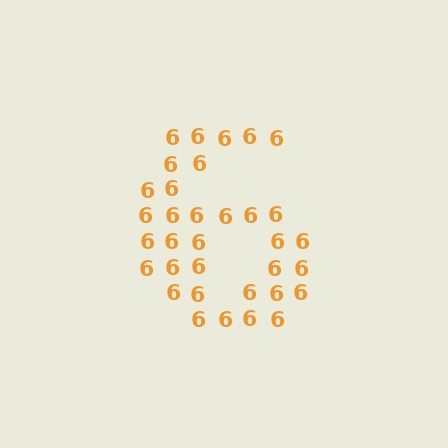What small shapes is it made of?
It is made of small digit 6's.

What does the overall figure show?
The overall figure shows the digit 6.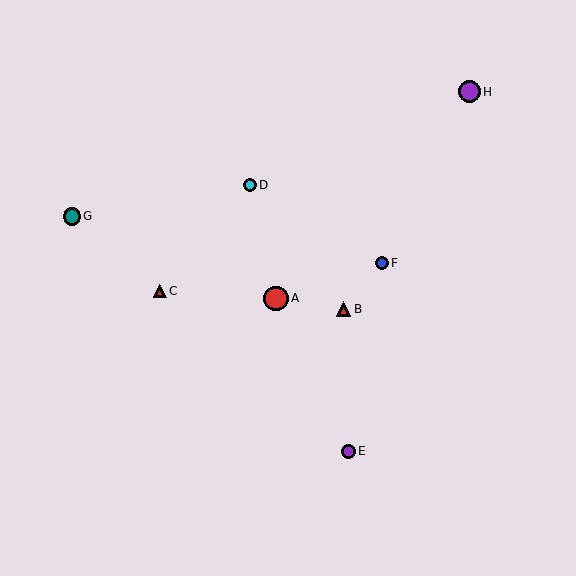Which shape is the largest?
The red circle (labeled A) is the largest.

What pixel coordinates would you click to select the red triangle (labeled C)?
Click at (160, 291) to select the red triangle C.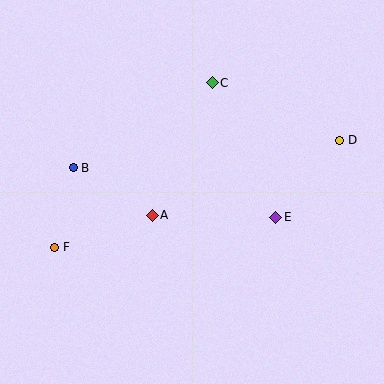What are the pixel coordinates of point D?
Point D is at (340, 140).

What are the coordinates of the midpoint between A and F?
The midpoint between A and F is at (103, 231).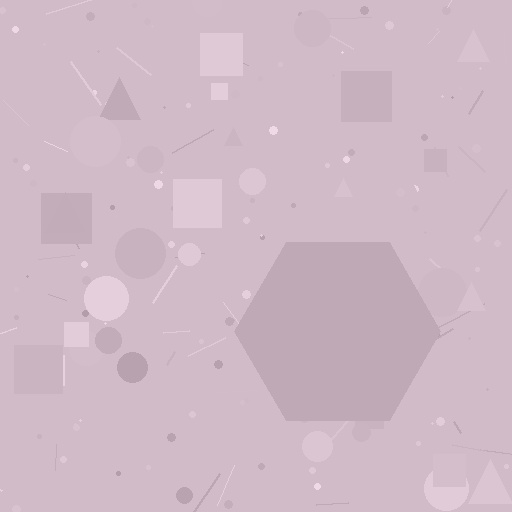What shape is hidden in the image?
A hexagon is hidden in the image.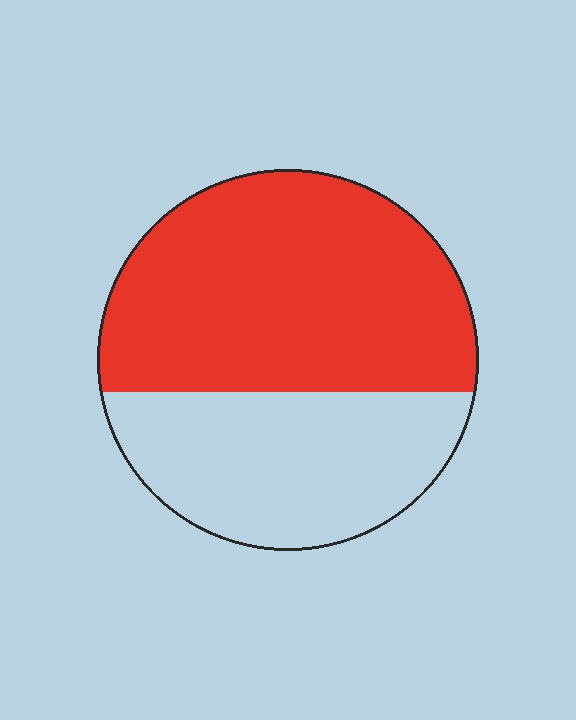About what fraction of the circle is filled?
About three fifths (3/5).